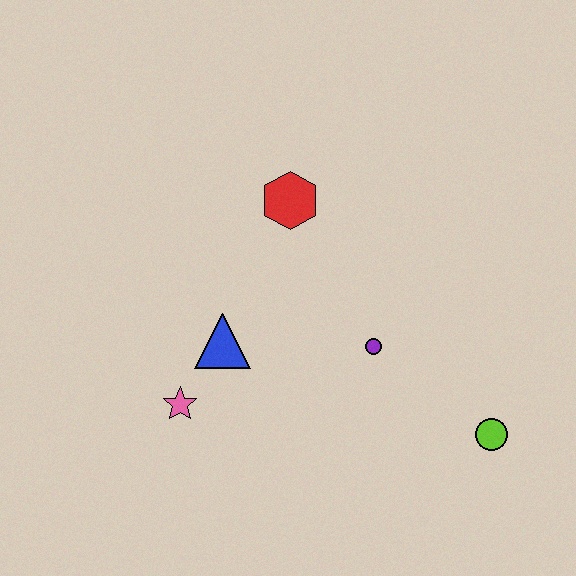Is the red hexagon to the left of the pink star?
No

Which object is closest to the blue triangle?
The pink star is closest to the blue triangle.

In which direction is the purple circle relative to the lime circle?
The purple circle is to the left of the lime circle.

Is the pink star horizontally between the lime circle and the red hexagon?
No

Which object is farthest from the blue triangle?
The lime circle is farthest from the blue triangle.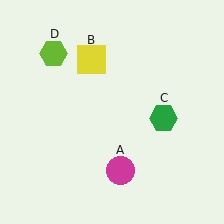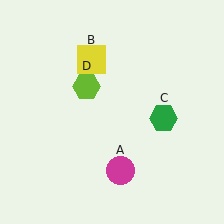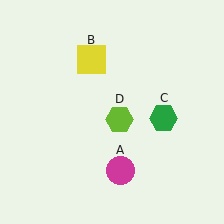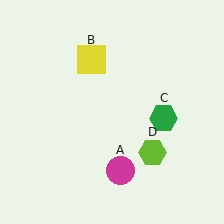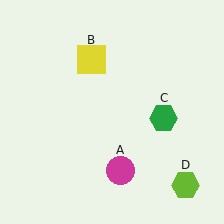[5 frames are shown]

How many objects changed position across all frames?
1 object changed position: lime hexagon (object D).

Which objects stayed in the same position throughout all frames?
Magenta circle (object A) and yellow square (object B) and green hexagon (object C) remained stationary.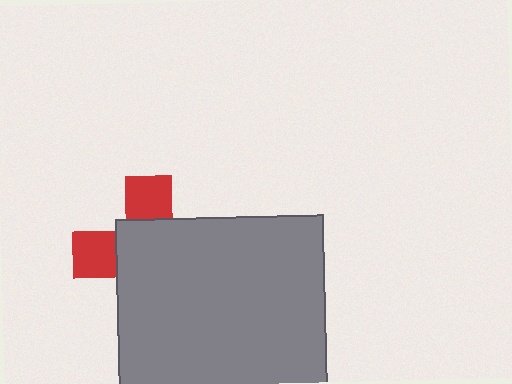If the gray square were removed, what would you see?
You would see the complete red cross.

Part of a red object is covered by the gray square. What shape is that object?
It is a cross.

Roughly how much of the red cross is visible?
A small part of it is visible (roughly 32%).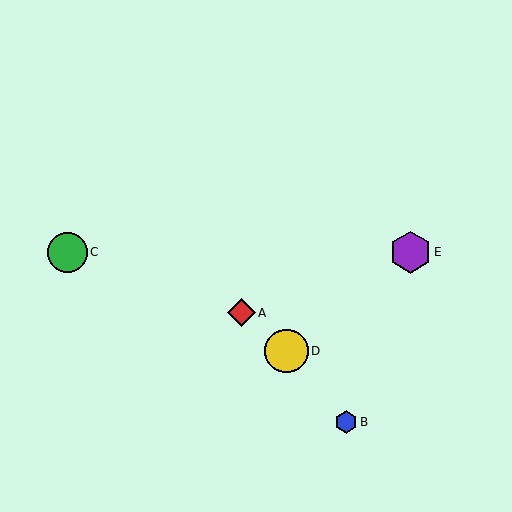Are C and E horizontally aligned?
Yes, both are at y≈252.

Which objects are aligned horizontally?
Objects C, E are aligned horizontally.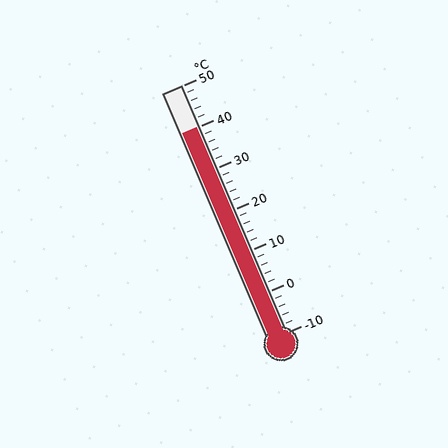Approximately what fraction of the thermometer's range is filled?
The thermometer is filled to approximately 85% of its range.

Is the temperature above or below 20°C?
The temperature is above 20°C.